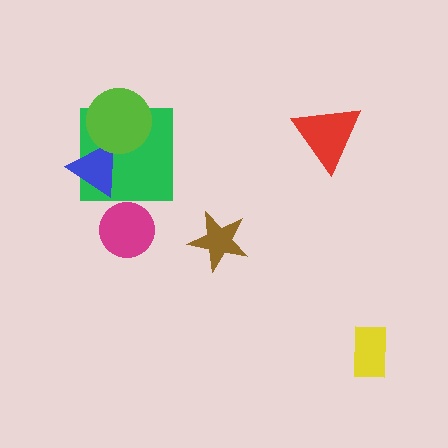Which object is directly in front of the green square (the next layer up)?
The blue triangle is directly in front of the green square.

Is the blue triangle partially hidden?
Yes, it is partially covered by another shape.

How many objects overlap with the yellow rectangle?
0 objects overlap with the yellow rectangle.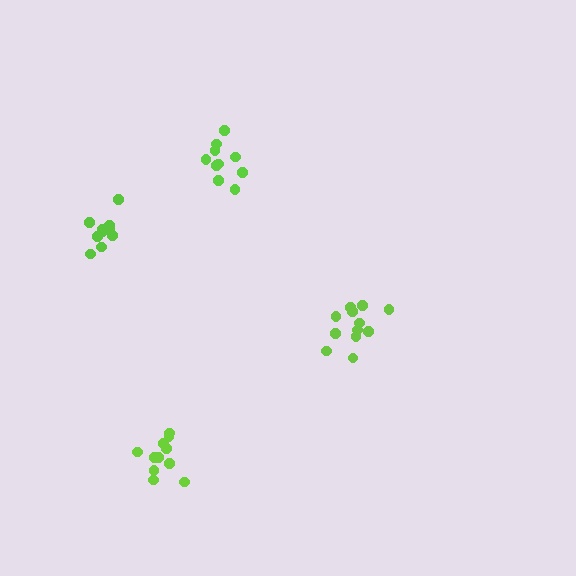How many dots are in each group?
Group 1: 10 dots, Group 2: 12 dots, Group 3: 11 dots, Group 4: 10 dots (43 total).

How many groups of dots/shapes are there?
There are 4 groups.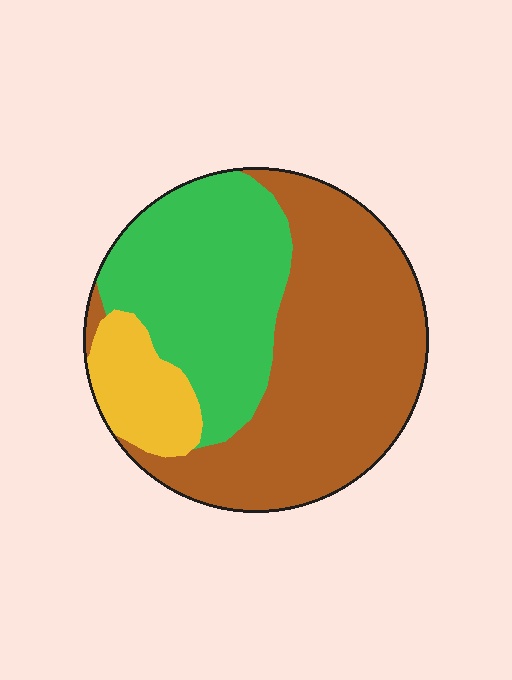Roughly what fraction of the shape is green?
Green takes up about one third (1/3) of the shape.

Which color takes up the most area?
Brown, at roughly 55%.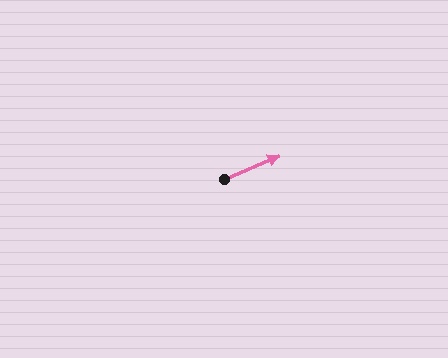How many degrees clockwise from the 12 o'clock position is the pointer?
Approximately 67 degrees.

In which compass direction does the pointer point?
Northeast.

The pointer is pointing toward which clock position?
Roughly 2 o'clock.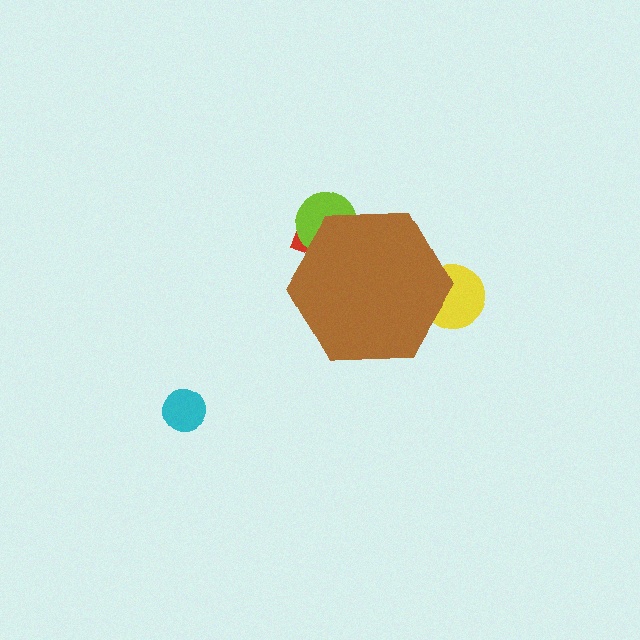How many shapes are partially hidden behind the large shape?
3 shapes are partially hidden.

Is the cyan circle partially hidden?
No, the cyan circle is fully visible.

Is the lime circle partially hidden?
Yes, the lime circle is partially hidden behind the brown hexagon.